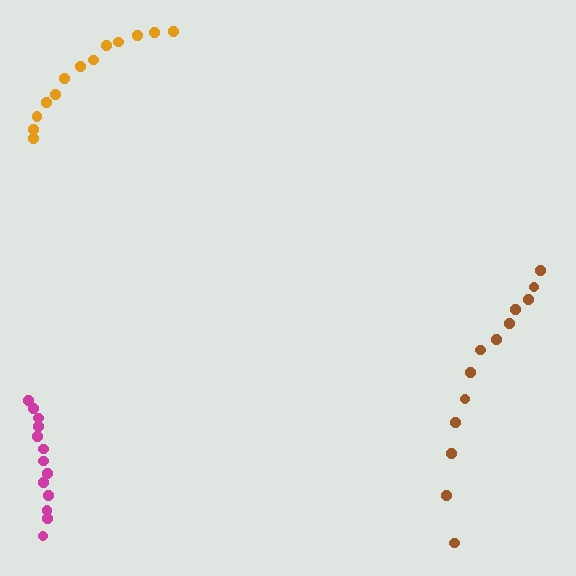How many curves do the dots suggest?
There are 3 distinct paths.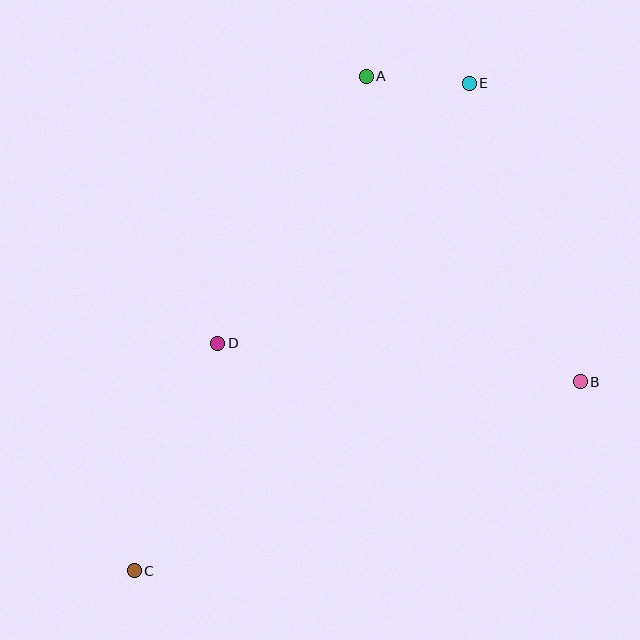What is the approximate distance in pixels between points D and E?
The distance between D and E is approximately 362 pixels.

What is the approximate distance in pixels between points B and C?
The distance between B and C is approximately 484 pixels.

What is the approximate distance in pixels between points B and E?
The distance between B and E is approximately 318 pixels.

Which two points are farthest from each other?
Points C and E are farthest from each other.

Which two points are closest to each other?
Points A and E are closest to each other.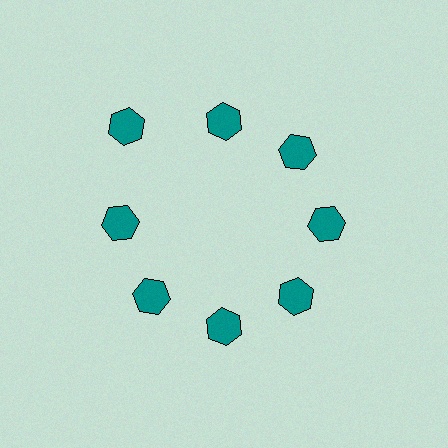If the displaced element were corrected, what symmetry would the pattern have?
It would have 8-fold rotational symmetry — the pattern would map onto itself every 45 degrees.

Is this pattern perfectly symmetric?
No. The 8 teal hexagons are arranged in a ring, but one element near the 10 o'clock position is pushed outward from the center, breaking the 8-fold rotational symmetry.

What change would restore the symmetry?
The symmetry would be restored by moving it inward, back onto the ring so that all 8 hexagons sit at equal angles and equal distance from the center.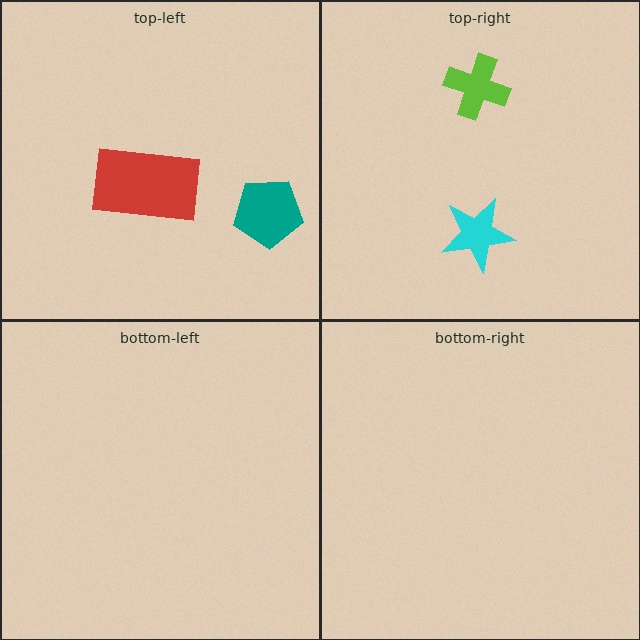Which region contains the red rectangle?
The top-left region.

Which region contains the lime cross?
The top-right region.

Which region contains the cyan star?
The top-right region.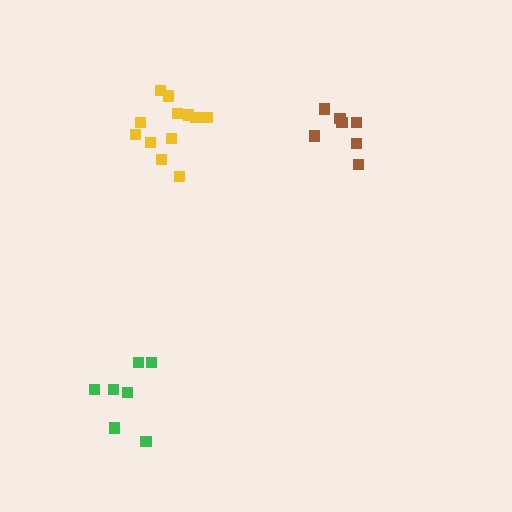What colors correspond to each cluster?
The clusters are colored: yellow, green, brown.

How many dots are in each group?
Group 1: 12 dots, Group 2: 7 dots, Group 3: 7 dots (26 total).